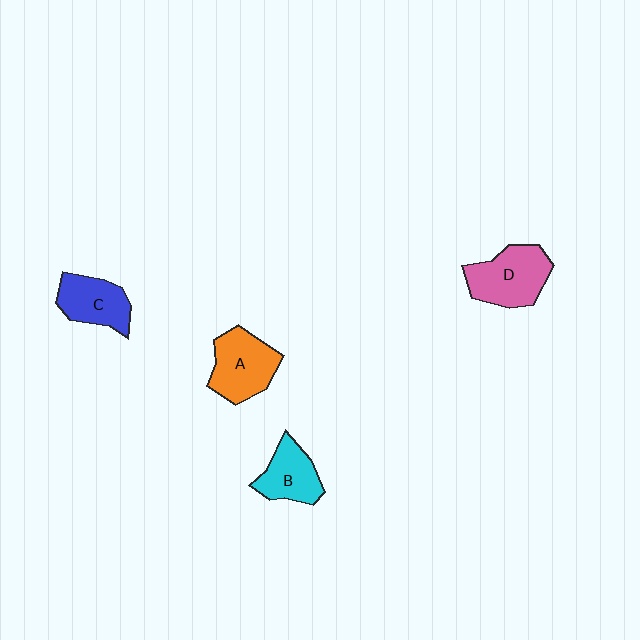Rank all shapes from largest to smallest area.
From largest to smallest: D (pink), A (orange), C (blue), B (cyan).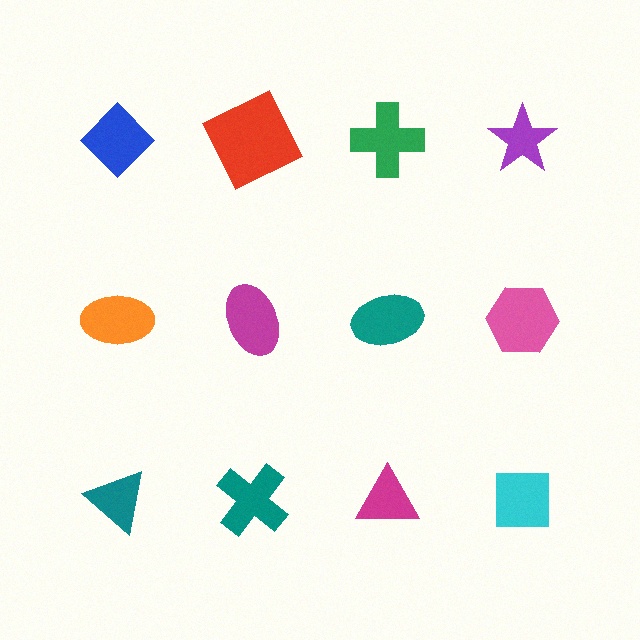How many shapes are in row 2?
4 shapes.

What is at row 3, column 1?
A teal triangle.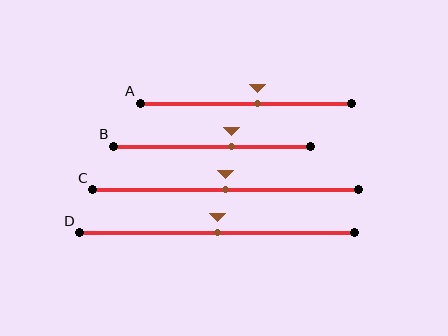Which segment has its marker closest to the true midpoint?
Segment C has its marker closest to the true midpoint.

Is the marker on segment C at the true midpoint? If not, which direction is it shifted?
Yes, the marker on segment C is at the true midpoint.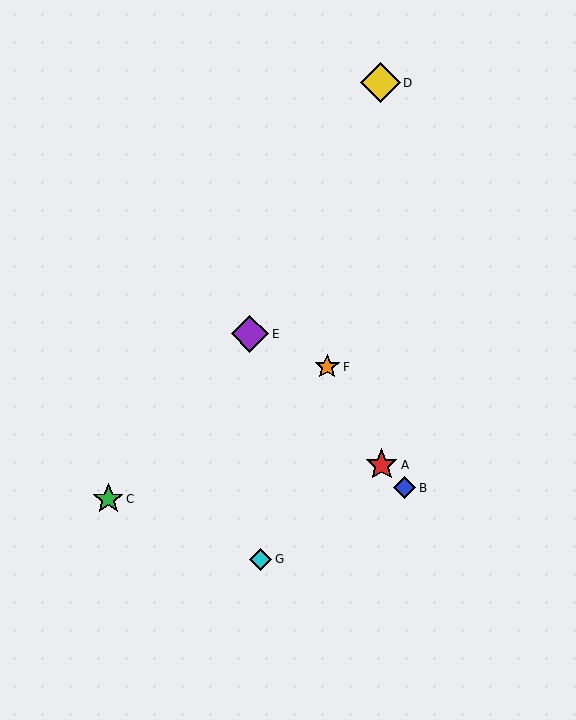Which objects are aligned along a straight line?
Objects A, B, E are aligned along a straight line.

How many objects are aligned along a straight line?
3 objects (A, B, E) are aligned along a straight line.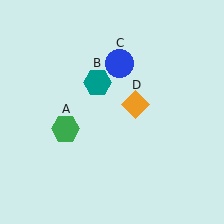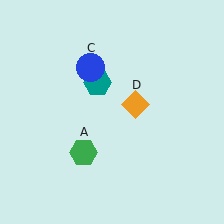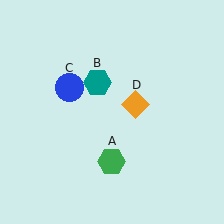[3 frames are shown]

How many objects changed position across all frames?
2 objects changed position: green hexagon (object A), blue circle (object C).